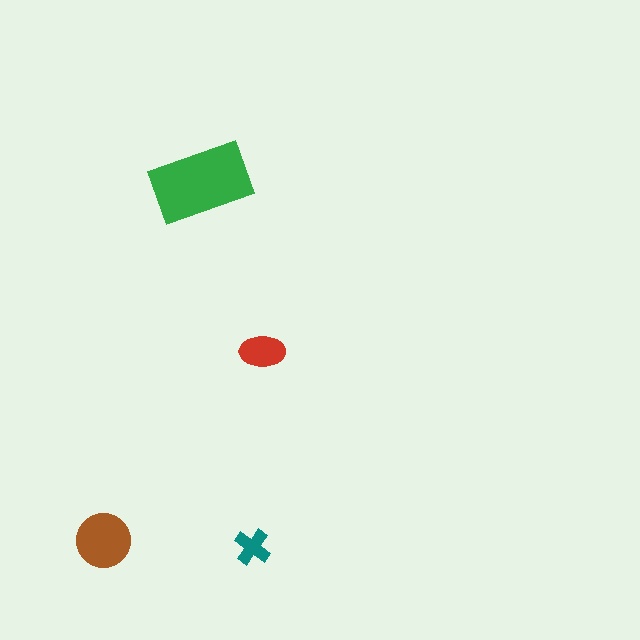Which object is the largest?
The green rectangle.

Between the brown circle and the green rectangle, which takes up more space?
The green rectangle.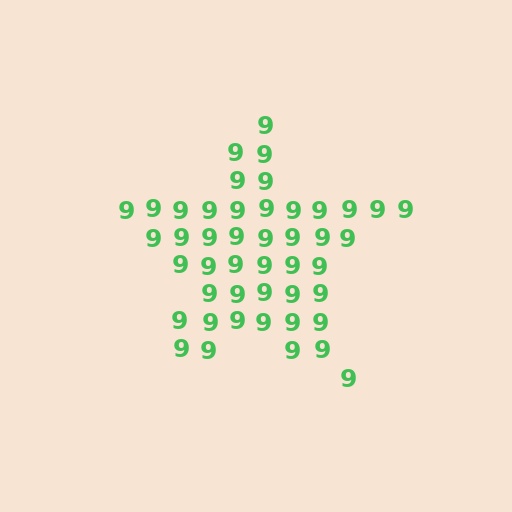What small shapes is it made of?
It is made of small digit 9's.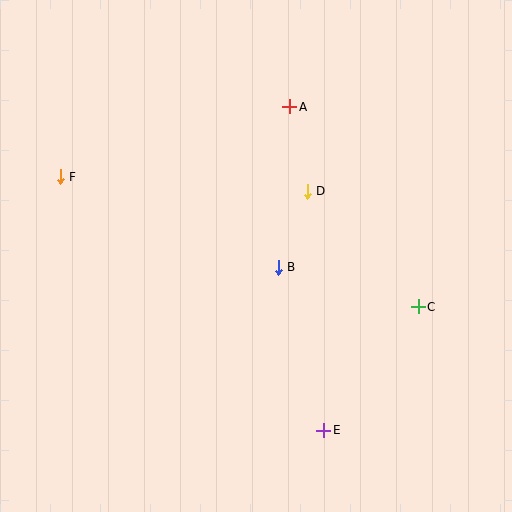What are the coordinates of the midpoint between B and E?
The midpoint between B and E is at (301, 349).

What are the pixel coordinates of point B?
Point B is at (278, 267).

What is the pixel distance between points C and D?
The distance between C and D is 160 pixels.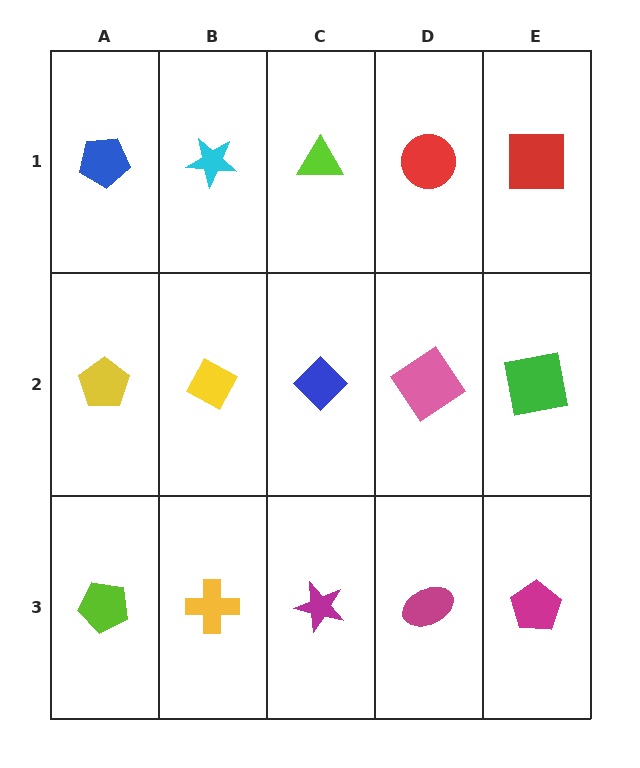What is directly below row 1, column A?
A yellow pentagon.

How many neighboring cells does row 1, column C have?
3.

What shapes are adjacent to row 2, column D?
A red circle (row 1, column D), a magenta ellipse (row 3, column D), a blue diamond (row 2, column C), a green square (row 2, column E).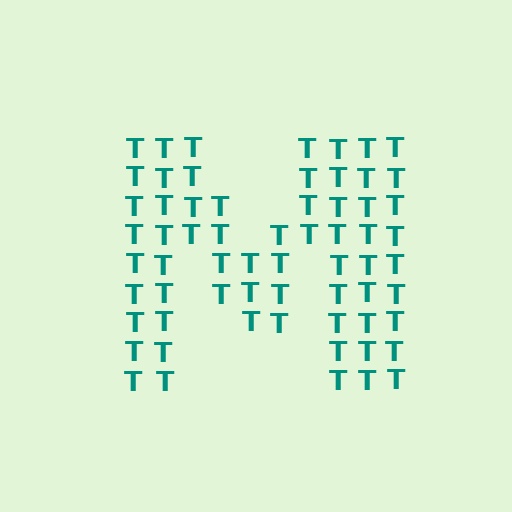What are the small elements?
The small elements are letter T's.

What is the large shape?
The large shape is the letter M.